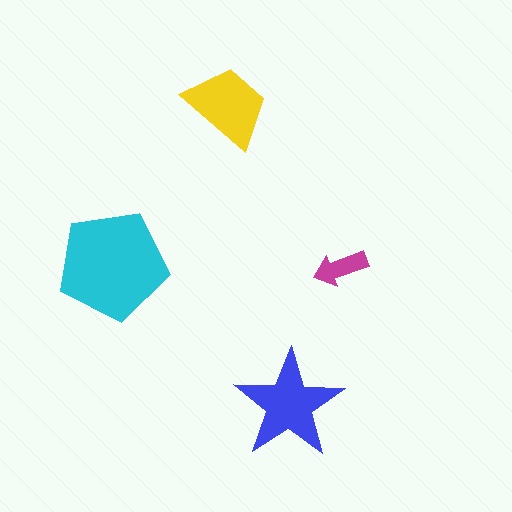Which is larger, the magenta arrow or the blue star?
The blue star.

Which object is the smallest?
The magenta arrow.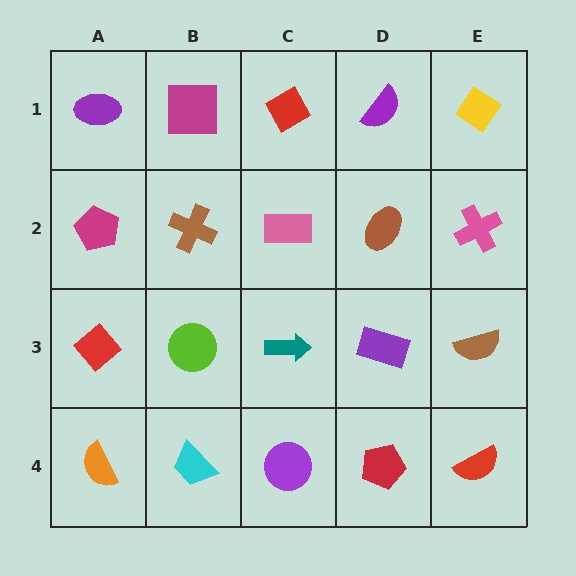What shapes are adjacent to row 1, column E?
A pink cross (row 2, column E), a purple semicircle (row 1, column D).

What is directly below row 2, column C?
A teal arrow.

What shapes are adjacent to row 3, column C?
A pink rectangle (row 2, column C), a purple circle (row 4, column C), a lime circle (row 3, column B), a purple rectangle (row 3, column D).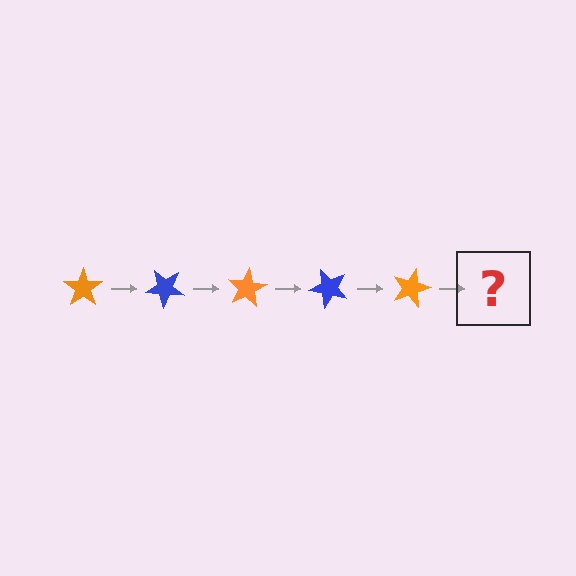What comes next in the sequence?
The next element should be a blue star, rotated 200 degrees from the start.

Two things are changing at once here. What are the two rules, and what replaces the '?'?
The two rules are that it rotates 40 degrees each step and the color cycles through orange and blue. The '?' should be a blue star, rotated 200 degrees from the start.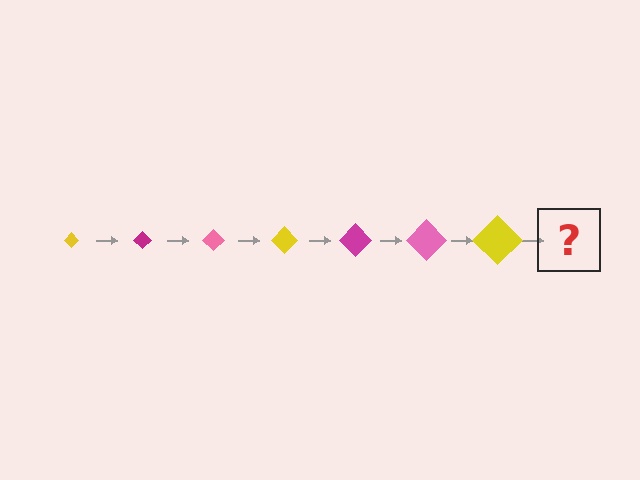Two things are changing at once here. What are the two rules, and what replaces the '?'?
The two rules are that the diamond grows larger each step and the color cycles through yellow, magenta, and pink. The '?' should be a magenta diamond, larger than the previous one.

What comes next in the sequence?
The next element should be a magenta diamond, larger than the previous one.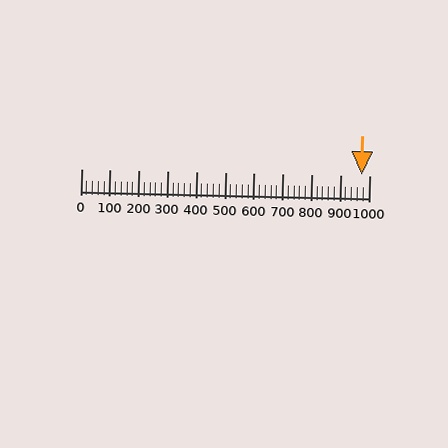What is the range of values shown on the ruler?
The ruler shows values from 0 to 1000.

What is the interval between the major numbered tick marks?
The major tick marks are spaced 100 units apart.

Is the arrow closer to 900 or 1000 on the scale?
The arrow is closer to 1000.